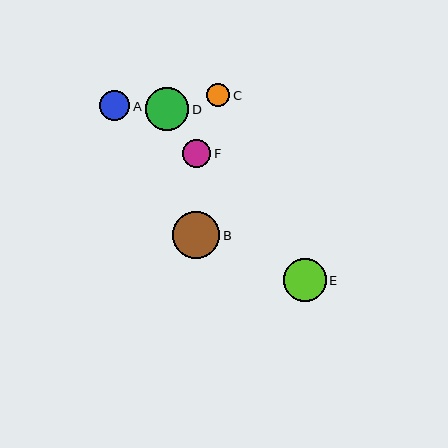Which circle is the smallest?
Circle C is the smallest with a size of approximately 23 pixels.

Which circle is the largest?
Circle B is the largest with a size of approximately 47 pixels.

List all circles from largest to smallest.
From largest to smallest: B, E, D, A, F, C.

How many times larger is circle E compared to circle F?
Circle E is approximately 1.5 times the size of circle F.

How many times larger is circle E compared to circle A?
Circle E is approximately 1.4 times the size of circle A.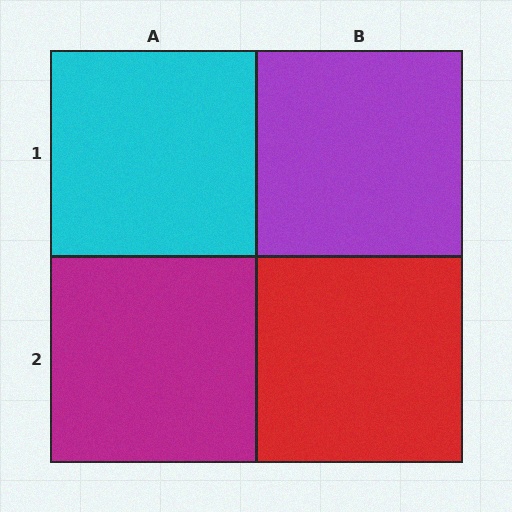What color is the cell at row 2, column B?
Red.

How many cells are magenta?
1 cell is magenta.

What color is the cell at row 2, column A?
Magenta.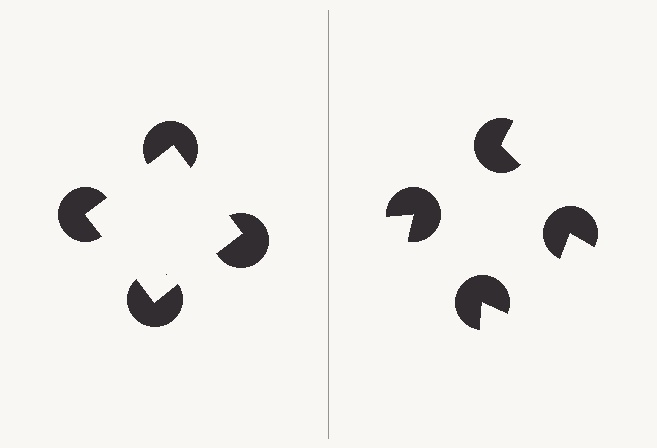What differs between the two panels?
The pac-man discs are positioned identically on both sides; only the wedge orientations differ. On the left they align to a square; on the right they are misaligned.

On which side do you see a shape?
An illusory square appears on the left side. On the right side the wedge cuts are rotated, so no coherent shape forms.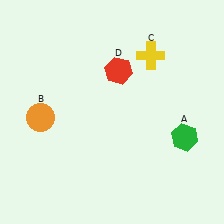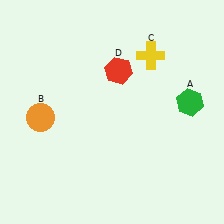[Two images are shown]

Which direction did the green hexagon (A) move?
The green hexagon (A) moved up.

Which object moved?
The green hexagon (A) moved up.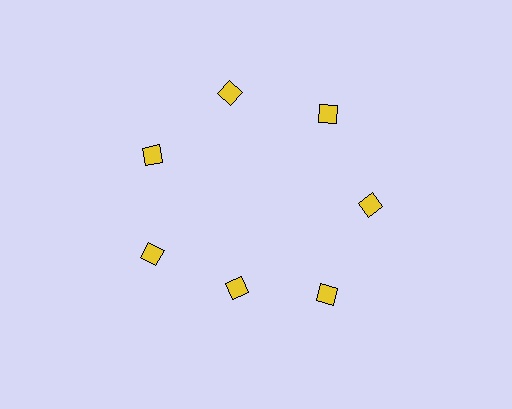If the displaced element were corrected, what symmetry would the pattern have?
It would have 7-fold rotational symmetry — the pattern would map onto itself every 51 degrees.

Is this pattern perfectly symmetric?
No. The 7 yellow diamonds are arranged in a ring, but one element near the 6 o'clock position is pulled inward toward the center, breaking the 7-fold rotational symmetry.